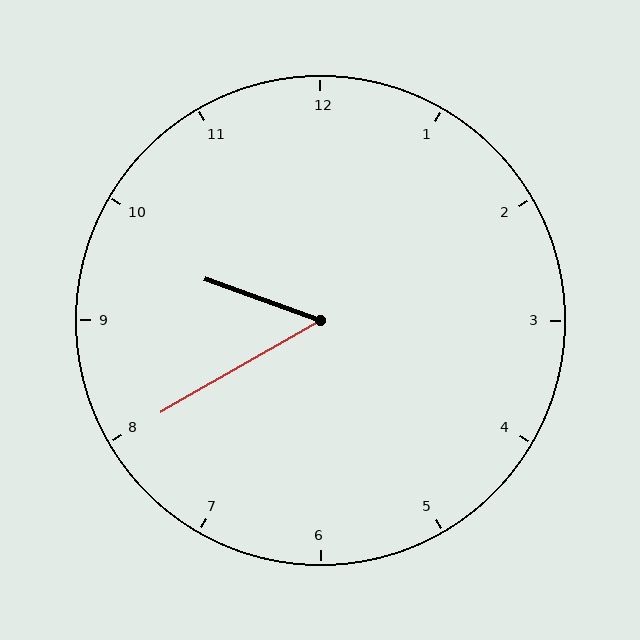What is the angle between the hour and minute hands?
Approximately 50 degrees.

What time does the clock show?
9:40.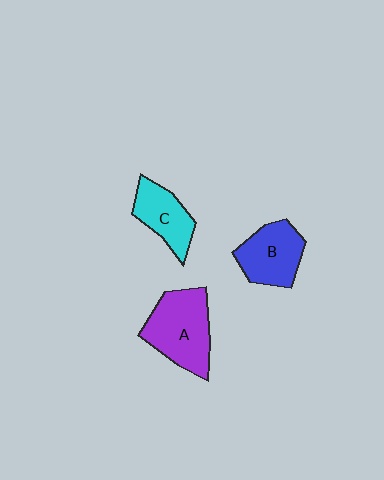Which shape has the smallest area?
Shape C (cyan).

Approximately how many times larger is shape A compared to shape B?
Approximately 1.3 times.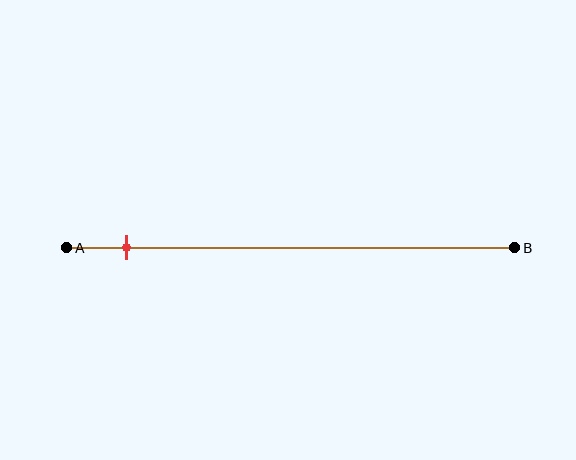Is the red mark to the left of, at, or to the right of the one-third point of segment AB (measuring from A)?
The red mark is to the left of the one-third point of segment AB.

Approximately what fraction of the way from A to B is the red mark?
The red mark is approximately 15% of the way from A to B.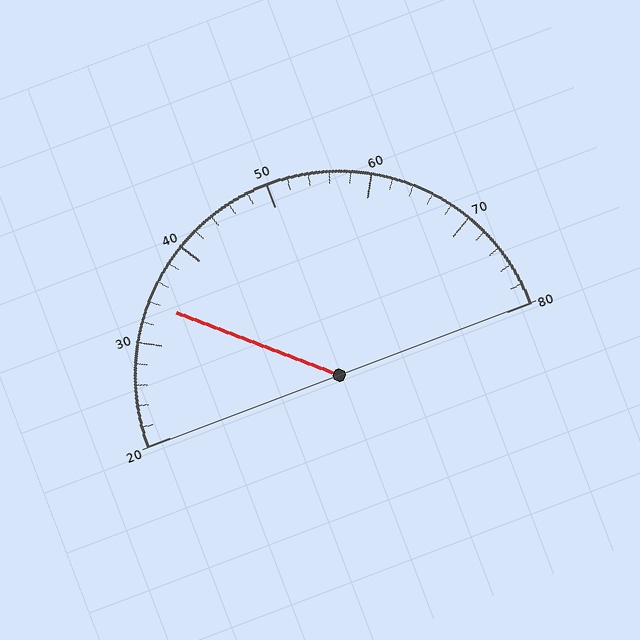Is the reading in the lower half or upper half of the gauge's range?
The reading is in the lower half of the range (20 to 80).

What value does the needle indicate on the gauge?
The needle indicates approximately 34.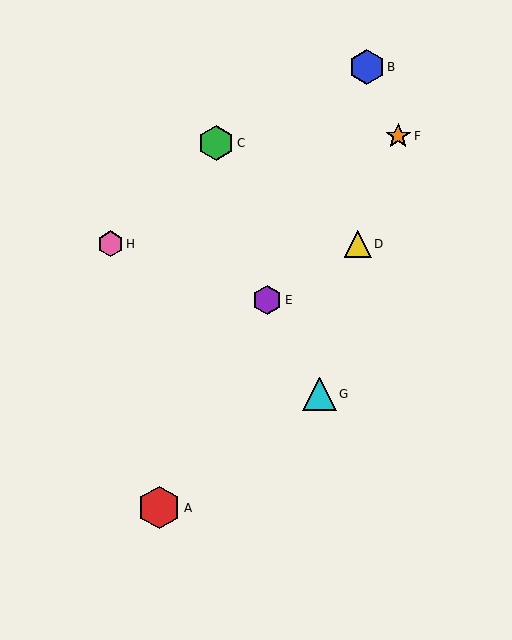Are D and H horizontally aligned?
Yes, both are at y≈244.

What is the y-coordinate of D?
Object D is at y≈244.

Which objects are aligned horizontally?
Objects D, H are aligned horizontally.